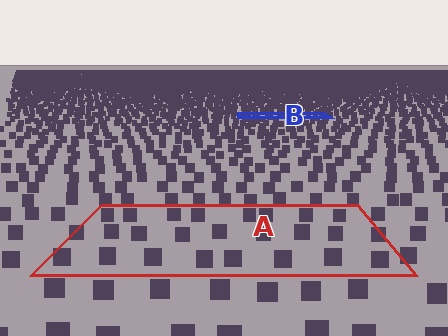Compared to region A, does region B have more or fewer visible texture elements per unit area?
Region B has more texture elements per unit area — they are packed more densely because it is farther away.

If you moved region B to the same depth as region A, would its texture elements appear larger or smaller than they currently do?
They would appear larger. At a closer depth, the same texture elements are projected at a bigger on-screen size.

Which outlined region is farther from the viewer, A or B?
Region B is farther from the viewer — the texture elements inside it appear smaller and more densely packed.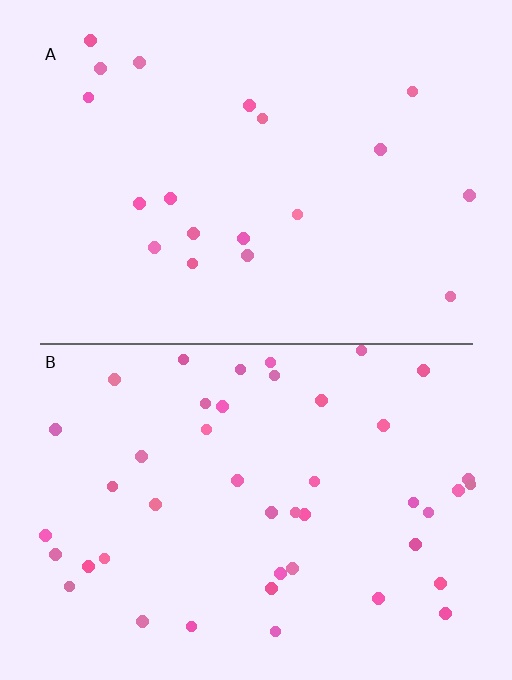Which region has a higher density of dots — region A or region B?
B (the bottom).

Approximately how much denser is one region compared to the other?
Approximately 2.3× — region B over region A.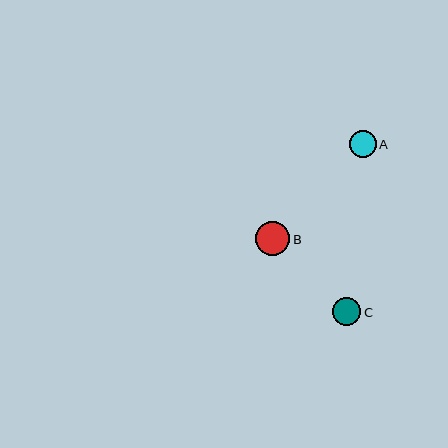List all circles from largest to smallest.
From largest to smallest: B, C, A.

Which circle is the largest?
Circle B is the largest with a size of approximately 35 pixels.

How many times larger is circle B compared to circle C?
Circle B is approximately 1.2 times the size of circle C.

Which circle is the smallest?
Circle A is the smallest with a size of approximately 27 pixels.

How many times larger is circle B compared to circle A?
Circle B is approximately 1.3 times the size of circle A.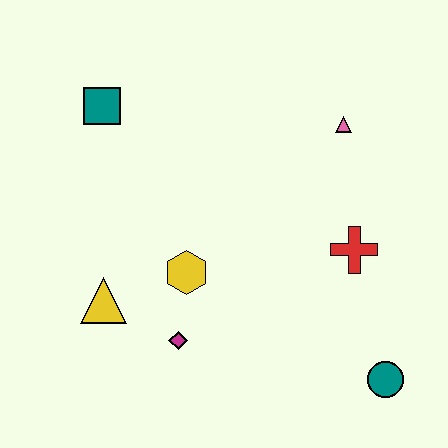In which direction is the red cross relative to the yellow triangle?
The red cross is to the right of the yellow triangle.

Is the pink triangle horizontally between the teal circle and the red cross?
No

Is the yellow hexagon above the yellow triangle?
Yes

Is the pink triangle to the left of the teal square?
No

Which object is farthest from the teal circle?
The teal square is farthest from the teal circle.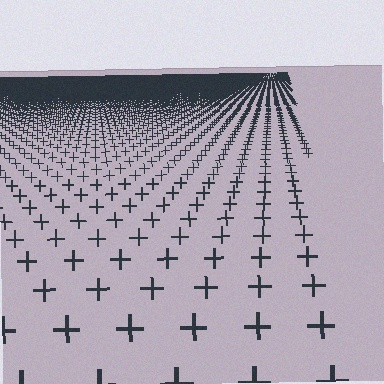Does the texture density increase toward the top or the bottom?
Density increases toward the top.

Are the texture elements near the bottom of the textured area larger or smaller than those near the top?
Larger. Near the bottom, elements are closer to the viewer and appear at a bigger on-screen size.